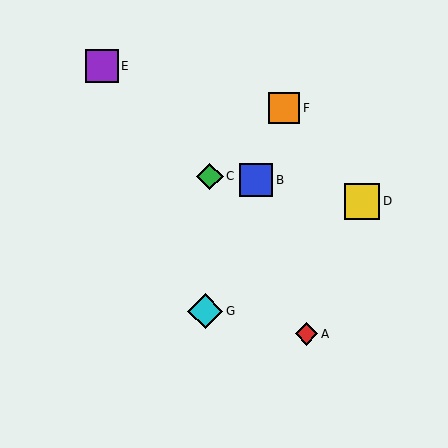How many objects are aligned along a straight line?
3 objects (B, F, G) are aligned along a straight line.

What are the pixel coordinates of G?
Object G is at (205, 311).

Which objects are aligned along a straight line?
Objects B, F, G are aligned along a straight line.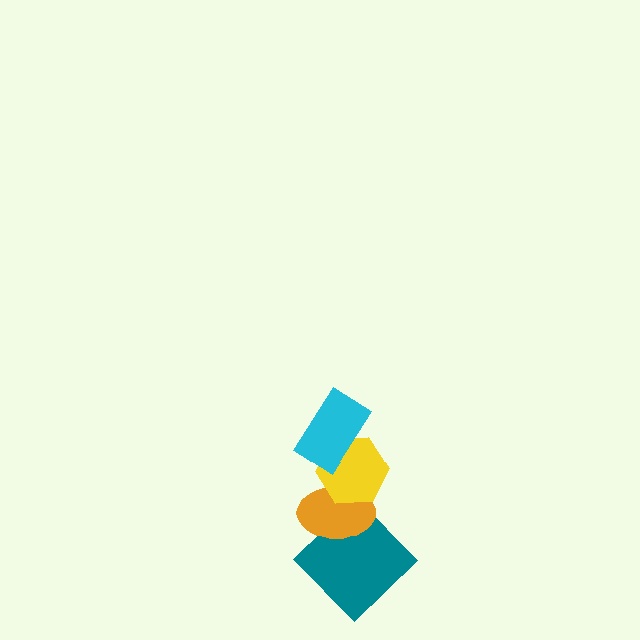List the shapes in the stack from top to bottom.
From top to bottom: the cyan rectangle, the yellow hexagon, the orange ellipse, the teal diamond.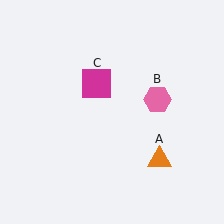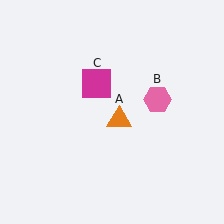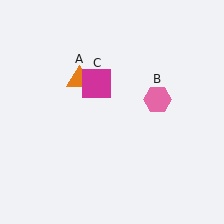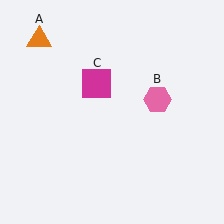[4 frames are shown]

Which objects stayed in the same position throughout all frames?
Pink hexagon (object B) and magenta square (object C) remained stationary.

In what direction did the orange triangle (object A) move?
The orange triangle (object A) moved up and to the left.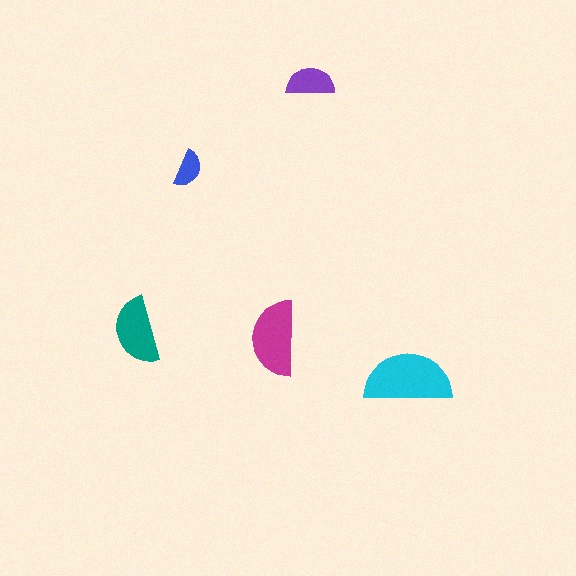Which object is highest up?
The purple semicircle is topmost.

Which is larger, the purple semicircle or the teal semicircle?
The teal one.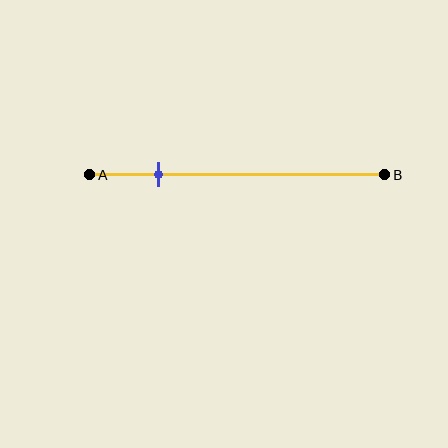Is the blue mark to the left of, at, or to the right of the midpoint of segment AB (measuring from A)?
The blue mark is to the left of the midpoint of segment AB.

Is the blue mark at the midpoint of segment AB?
No, the mark is at about 25% from A, not at the 50% midpoint.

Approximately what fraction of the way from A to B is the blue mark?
The blue mark is approximately 25% of the way from A to B.